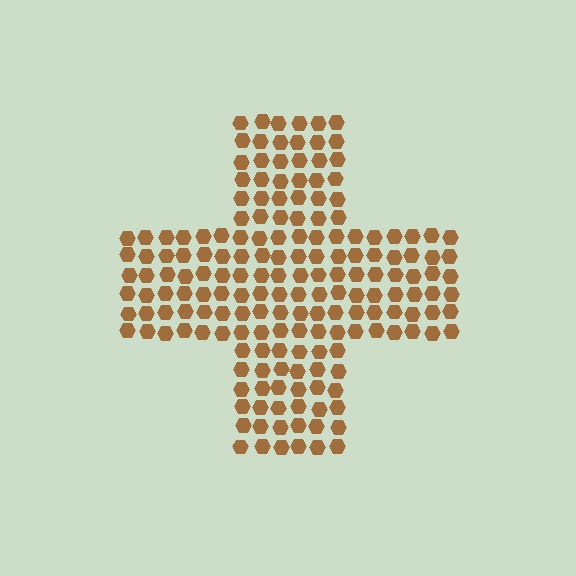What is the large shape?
The large shape is a cross.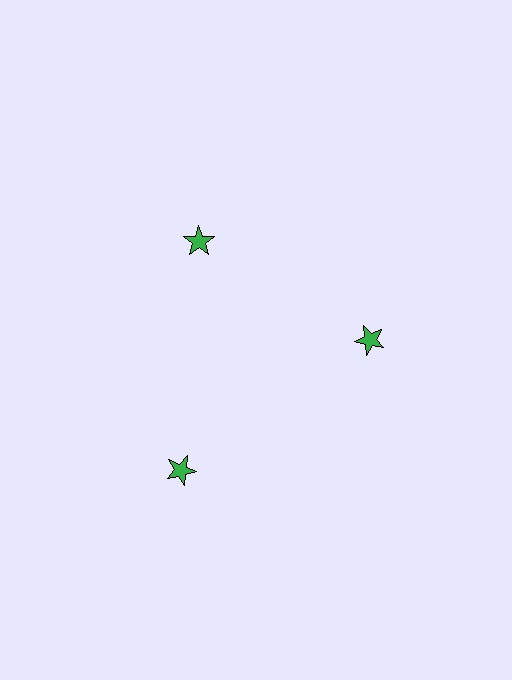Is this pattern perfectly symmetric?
No. The 3 green stars are arranged in a ring, but one element near the 7 o'clock position is pushed outward from the center, breaking the 3-fold rotational symmetry.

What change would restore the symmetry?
The symmetry would be restored by moving it inward, back onto the ring so that all 3 stars sit at equal angles and equal distance from the center.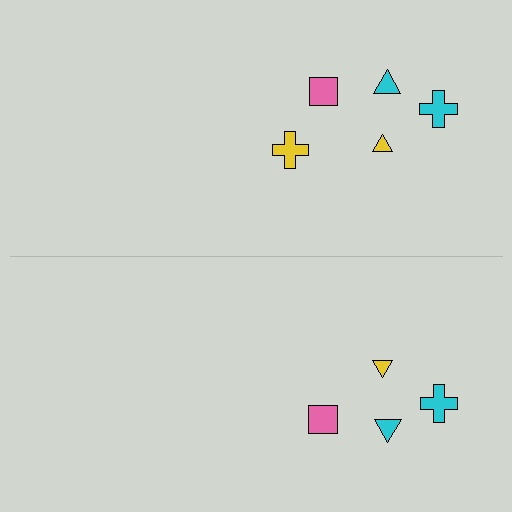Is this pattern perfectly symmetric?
No, the pattern is not perfectly symmetric. A yellow cross is missing from the bottom side.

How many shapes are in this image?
There are 9 shapes in this image.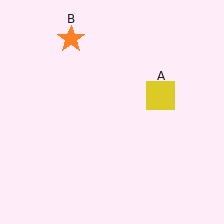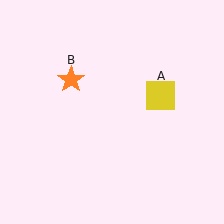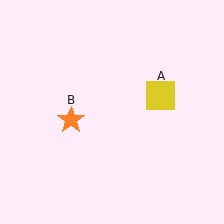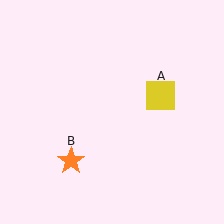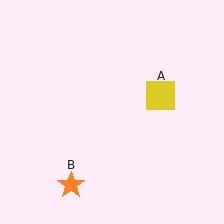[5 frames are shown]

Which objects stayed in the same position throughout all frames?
Yellow square (object A) remained stationary.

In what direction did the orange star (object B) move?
The orange star (object B) moved down.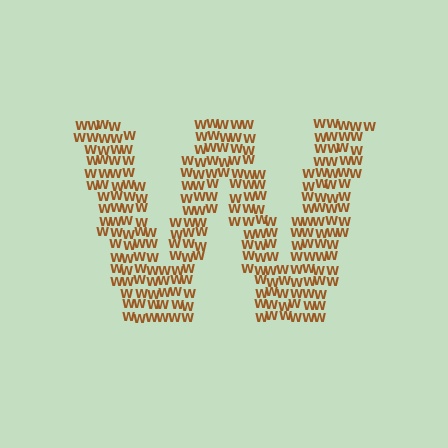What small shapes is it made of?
It is made of small letter W's.